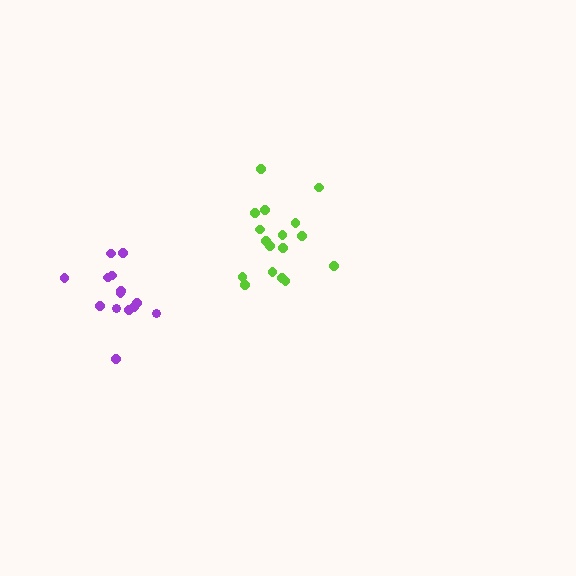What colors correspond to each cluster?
The clusters are colored: purple, lime.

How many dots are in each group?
Group 1: 14 dots, Group 2: 17 dots (31 total).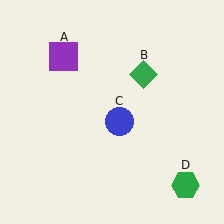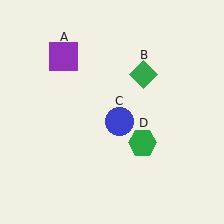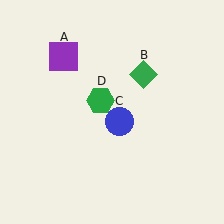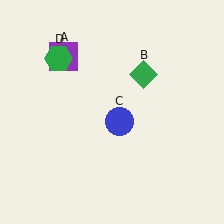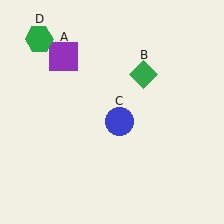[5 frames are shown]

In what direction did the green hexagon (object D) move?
The green hexagon (object D) moved up and to the left.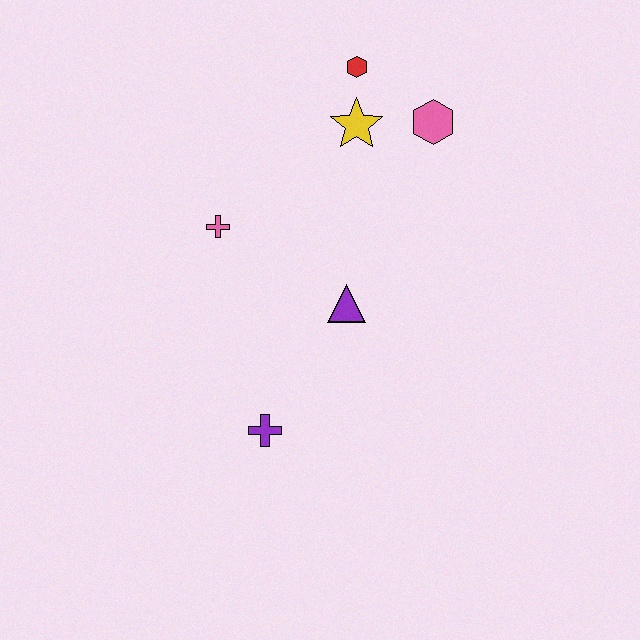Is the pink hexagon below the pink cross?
No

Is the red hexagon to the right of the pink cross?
Yes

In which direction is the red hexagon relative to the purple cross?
The red hexagon is above the purple cross.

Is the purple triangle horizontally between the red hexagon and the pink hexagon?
No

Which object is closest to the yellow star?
The red hexagon is closest to the yellow star.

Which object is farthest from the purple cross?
The red hexagon is farthest from the purple cross.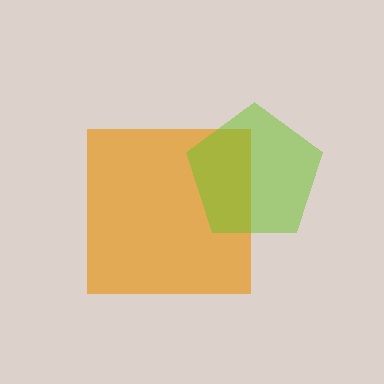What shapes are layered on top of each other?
The layered shapes are: an orange square, a lime pentagon.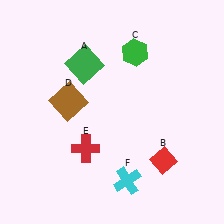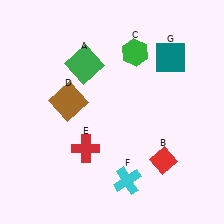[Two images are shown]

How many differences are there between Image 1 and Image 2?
There is 1 difference between the two images.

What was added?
A teal square (G) was added in Image 2.